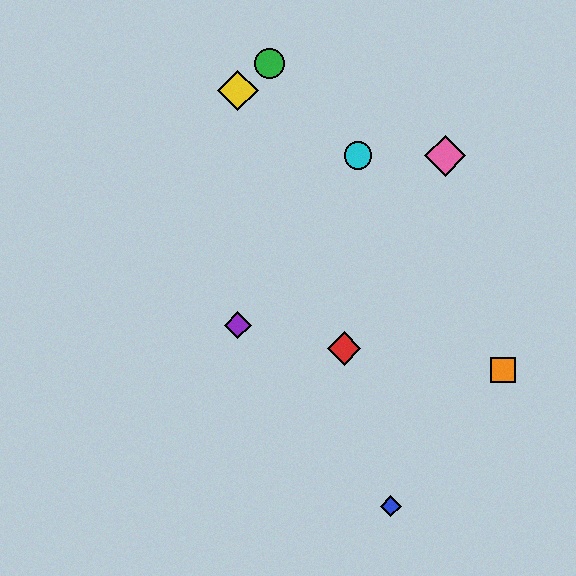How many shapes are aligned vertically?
2 shapes (the yellow diamond, the purple diamond) are aligned vertically.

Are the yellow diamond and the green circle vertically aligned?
No, the yellow diamond is at x≈238 and the green circle is at x≈270.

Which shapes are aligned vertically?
The yellow diamond, the purple diamond are aligned vertically.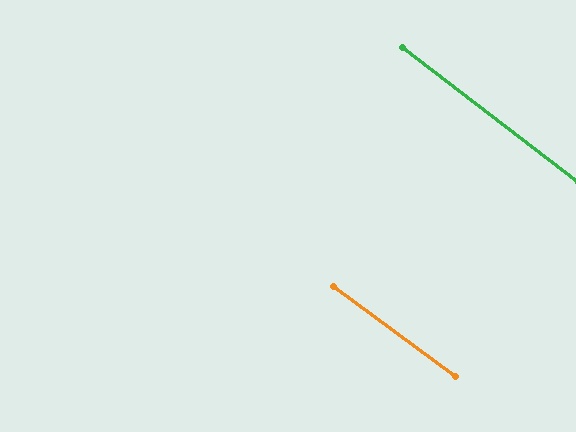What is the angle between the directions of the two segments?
Approximately 1 degree.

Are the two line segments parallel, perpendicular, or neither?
Parallel — their directions differ by only 1.3°.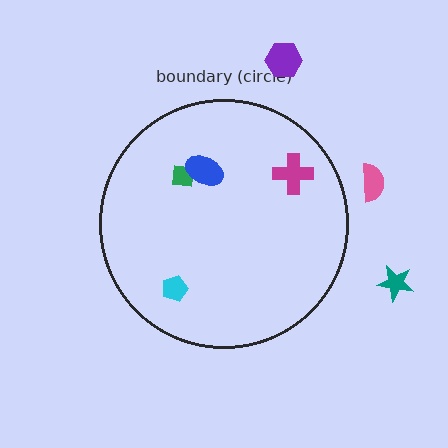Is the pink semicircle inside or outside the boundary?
Outside.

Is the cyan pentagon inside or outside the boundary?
Inside.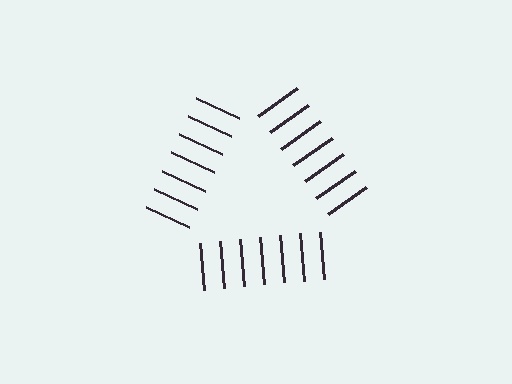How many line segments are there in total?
21 — 7 along each of the 3 edges.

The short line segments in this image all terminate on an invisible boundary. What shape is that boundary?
An illusory triangle — the line segments terminate on its edges but no continuous stroke is drawn.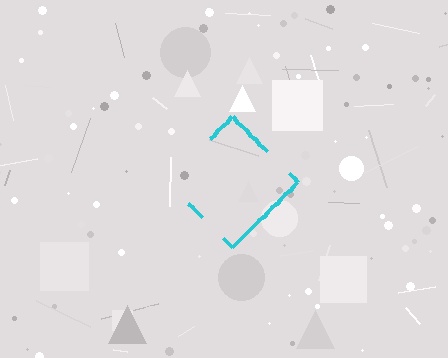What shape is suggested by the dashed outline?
The dashed outline suggests a diamond.